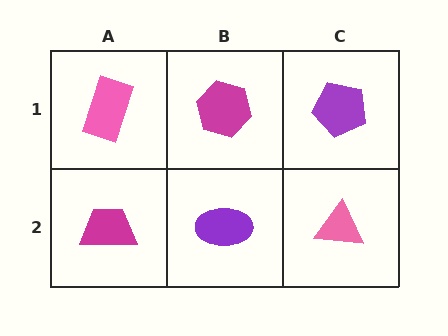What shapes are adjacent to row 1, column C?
A pink triangle (row 2, column C), a magenta hexagon (row 1, column B).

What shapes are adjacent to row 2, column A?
A pink rectangle (row 1, column A), a purple ellipse (row 2, column B).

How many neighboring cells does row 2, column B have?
3.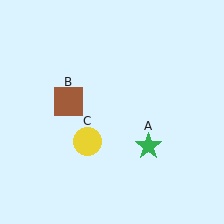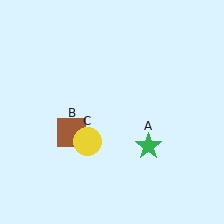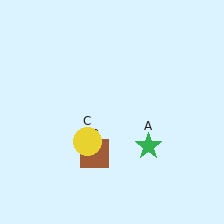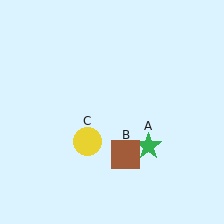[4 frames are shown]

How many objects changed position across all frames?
1 object changed position: brown square (object B).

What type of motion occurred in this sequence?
The brown square (object B) rotated counterclockwise around the center of the scene.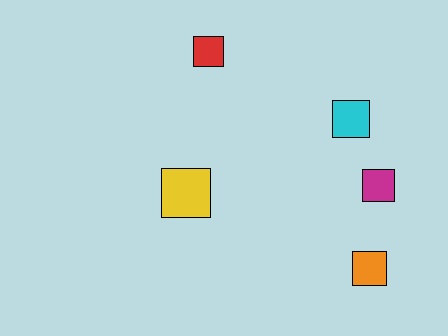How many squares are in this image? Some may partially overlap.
There are 5 squares.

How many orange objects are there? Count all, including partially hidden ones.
There is 1 orange object.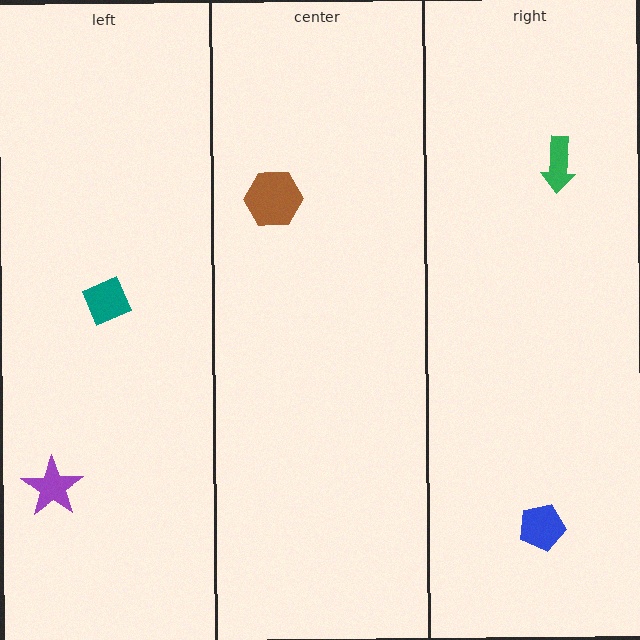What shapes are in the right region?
The green arrow, the blue pentagon.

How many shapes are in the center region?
1.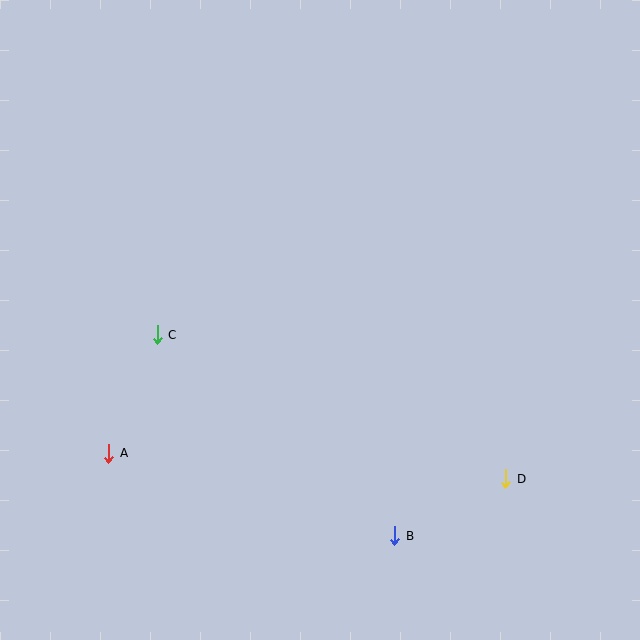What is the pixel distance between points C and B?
The distance between C and B is 311 pixels.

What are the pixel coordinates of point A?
Point A is at (109, 454).